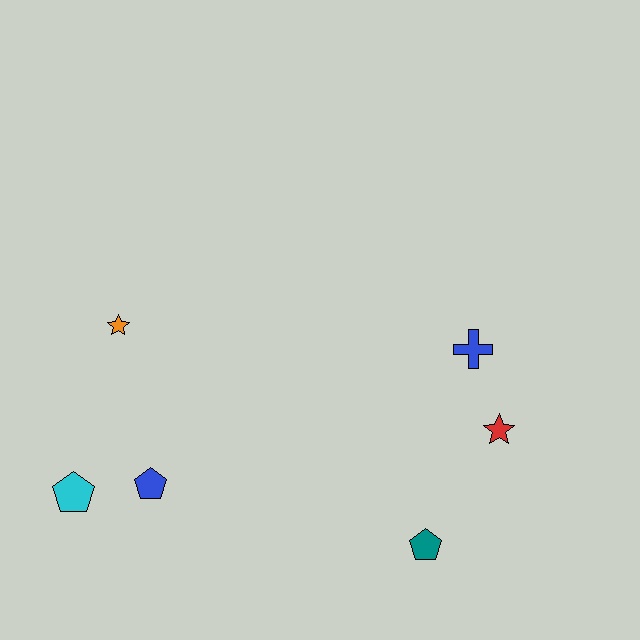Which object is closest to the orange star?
The blue pentagon is closest to the orange star.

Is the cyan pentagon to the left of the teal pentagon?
Yes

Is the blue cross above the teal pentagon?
Yes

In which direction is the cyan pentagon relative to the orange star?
The cyan pentagon is below the orange star.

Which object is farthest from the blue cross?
The cyan pentagon is farthest from the blue cross.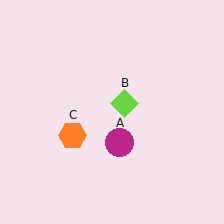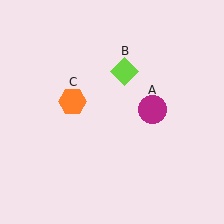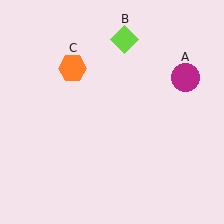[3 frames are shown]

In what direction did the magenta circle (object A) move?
The magenta circle (object A) moved up and to the right.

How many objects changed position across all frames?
3 objects changed position: magenta circle (object A), lime diamond (object B), orange hexagon (object C).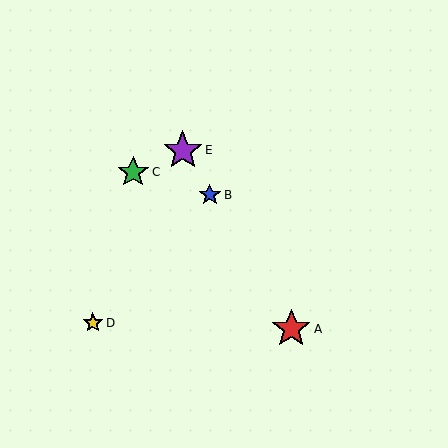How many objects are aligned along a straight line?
3 objects (A, B, E) are aligned along a straight line.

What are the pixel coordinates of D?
Object D is at (93, 323).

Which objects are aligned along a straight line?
Objects A, B, E are aligned along a straight line.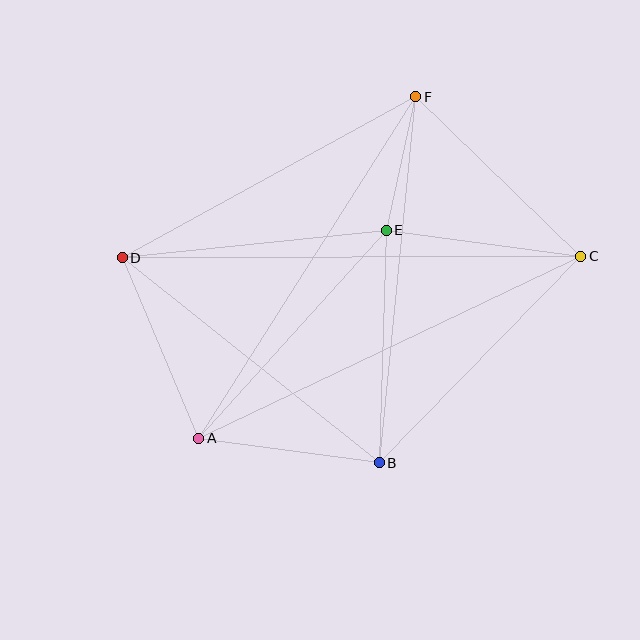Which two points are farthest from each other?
Points C and D are farthest from each other.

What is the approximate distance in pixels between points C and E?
The distance between C and E is approximately 196 pixels.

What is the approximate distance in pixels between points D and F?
The distance between D and F is approximately 335 pixels.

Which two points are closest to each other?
Points E and F are closest to each other.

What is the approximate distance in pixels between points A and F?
The distance between A and F is approximately 405 pixels.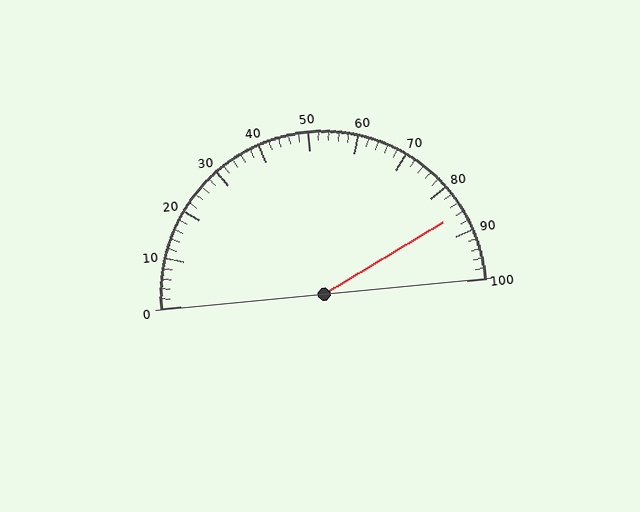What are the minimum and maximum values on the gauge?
The gauge ranges from 0 to 100.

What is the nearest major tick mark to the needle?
The nearest major tick mark is 90.